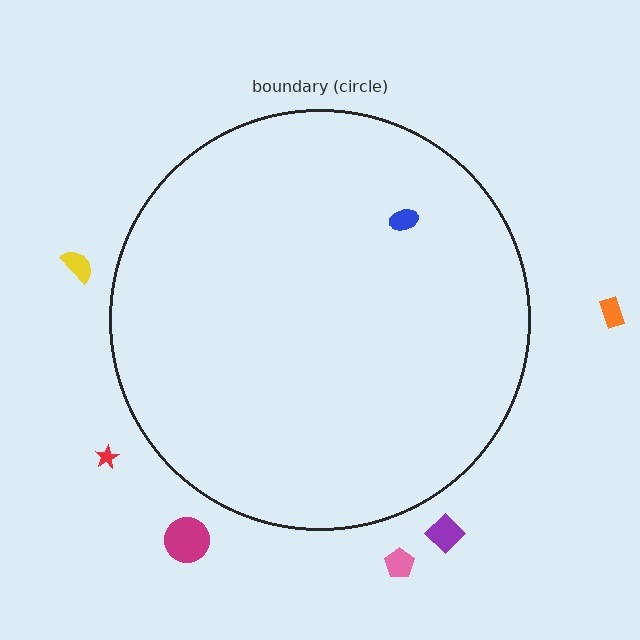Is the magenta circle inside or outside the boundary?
Outside.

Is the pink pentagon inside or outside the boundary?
Outside.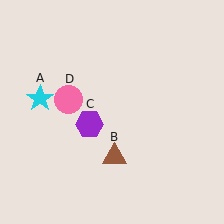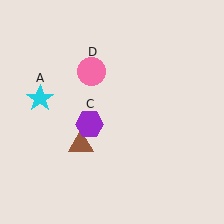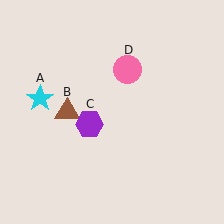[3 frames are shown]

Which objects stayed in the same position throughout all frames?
Cyan star (object A) and purple hexagon (object C) remained stationary.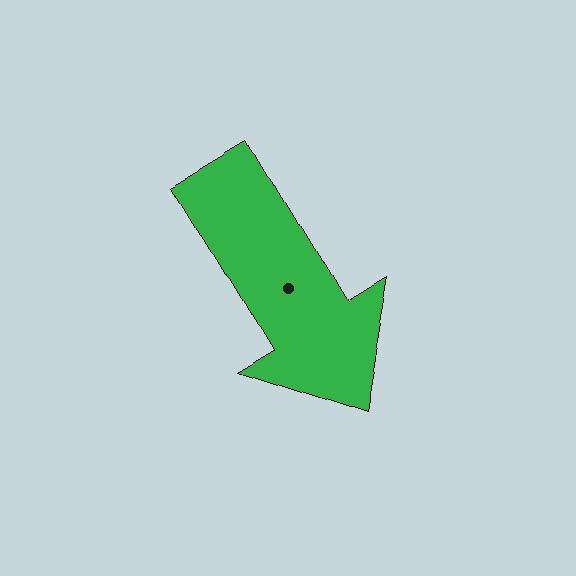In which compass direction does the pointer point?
Southeast.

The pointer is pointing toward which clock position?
Roughly 5 o'clock.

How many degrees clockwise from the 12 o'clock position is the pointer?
Approximately 149 degrees.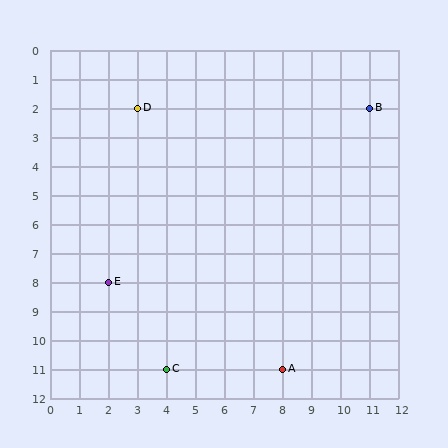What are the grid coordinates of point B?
Point B is at grid coordinates (11, 2).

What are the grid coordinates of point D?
Point D is at grid coordinates (3, 2).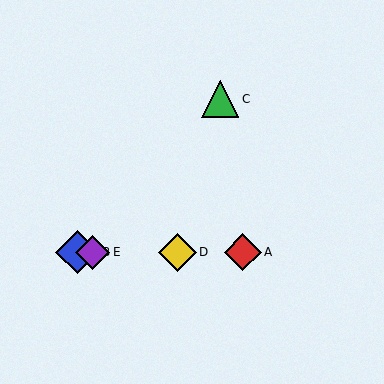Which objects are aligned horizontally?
Objects A, B, D, E are aligned horizontally.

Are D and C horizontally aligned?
No, D is at y≈252 and C is at y≈99.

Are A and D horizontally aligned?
Yes, both are at y≈252.